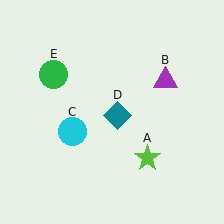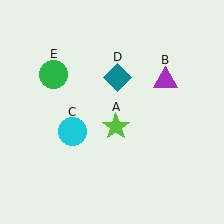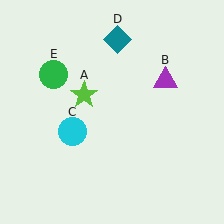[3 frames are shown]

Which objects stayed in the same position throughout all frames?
Purple triangle (object B) and cyan circle (object C) and green circle (object E) remained stationary.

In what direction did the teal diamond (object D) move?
The teal diamond (object D) moved up.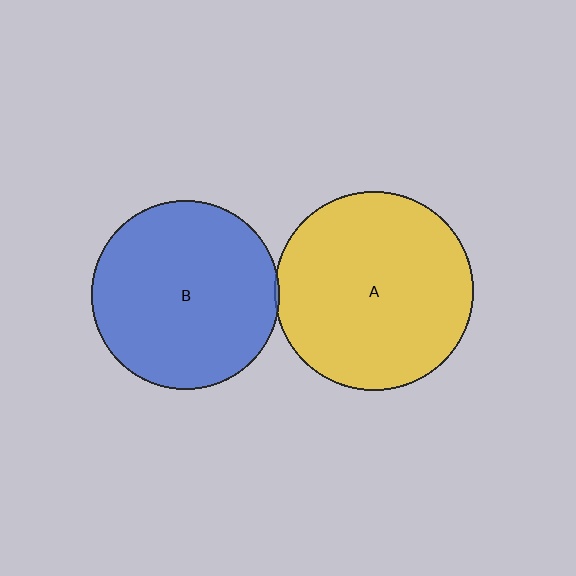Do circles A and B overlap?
Yes.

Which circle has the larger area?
Circle A (yellow).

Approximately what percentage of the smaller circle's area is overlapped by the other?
Approximately 5%.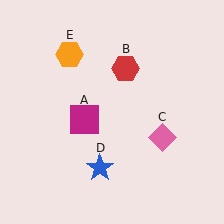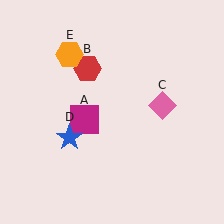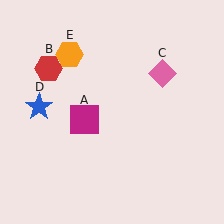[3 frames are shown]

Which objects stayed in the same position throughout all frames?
Magenta square (object A) and orange hexagon (object E) remained stationary.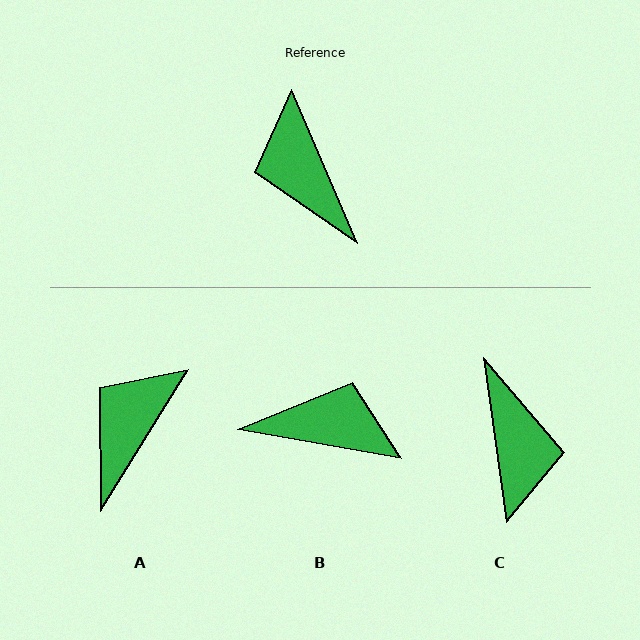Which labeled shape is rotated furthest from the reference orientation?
C, about 165 degrees away.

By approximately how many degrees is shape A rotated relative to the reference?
Approximately 55 degrees clockwise.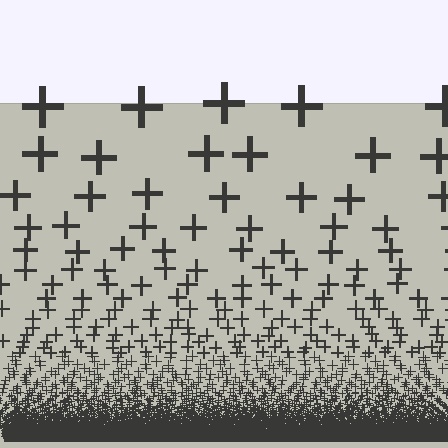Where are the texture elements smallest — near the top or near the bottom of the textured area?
Near the bottom.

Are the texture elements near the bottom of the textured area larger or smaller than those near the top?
Smaller. The gradient is inverted — elements near the bottom are smaller and denser.